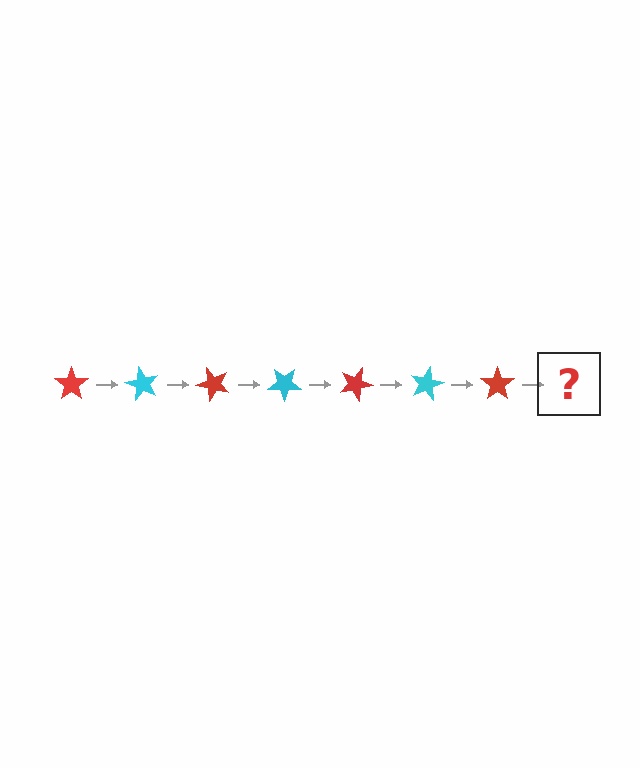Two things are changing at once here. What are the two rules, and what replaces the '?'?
The two rules are that it rotates 60 degrees each step and the color cycles through red and cyan. The '?' should be a cyan star, rotated 420 degrees from the start.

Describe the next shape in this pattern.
It should be a cyan star, rotated 420 degrees from the start.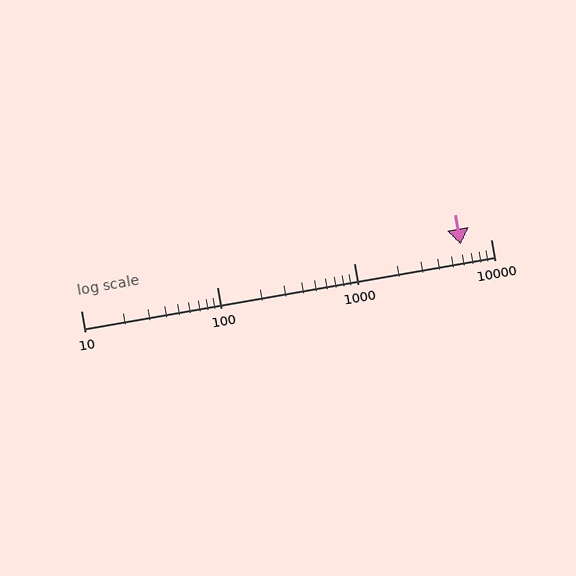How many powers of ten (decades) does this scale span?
The scale spans 3 decades, from 10 to 10000.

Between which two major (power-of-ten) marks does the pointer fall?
The pointer is between 1000 and 10000.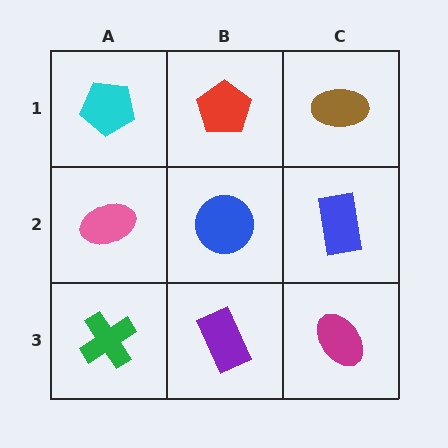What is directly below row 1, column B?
A blue circle.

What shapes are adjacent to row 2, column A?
A cyan pentagon (row 1, column A), a green cross (row 3, column A), a blue circle (row 2, column B).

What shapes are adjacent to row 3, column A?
A pink ellipse (row 2, column A), a purple rectangle (row 3, column B).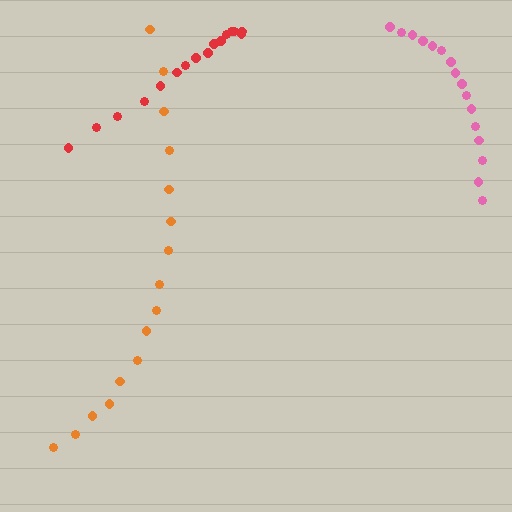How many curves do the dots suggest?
There are 3 distinct paths.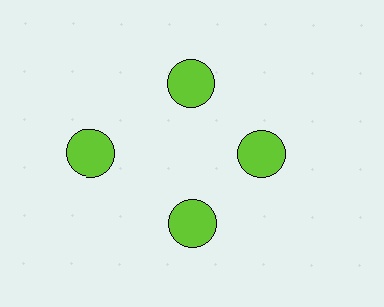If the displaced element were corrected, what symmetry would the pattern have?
It would have 4-fold rotational symmetry — the pattern would map onto itself every 90 degrees.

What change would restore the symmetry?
The symmetry would be restored by moving it inward, back onto the ring so that all 4 circles sit at equal angles and equal distance from the center.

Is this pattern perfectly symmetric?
No. The 4 lime circles are arranged in a ring, but one element near the 9 o'clock position is pushed outward from the center, breaking the 4-fold rotational symmetry.